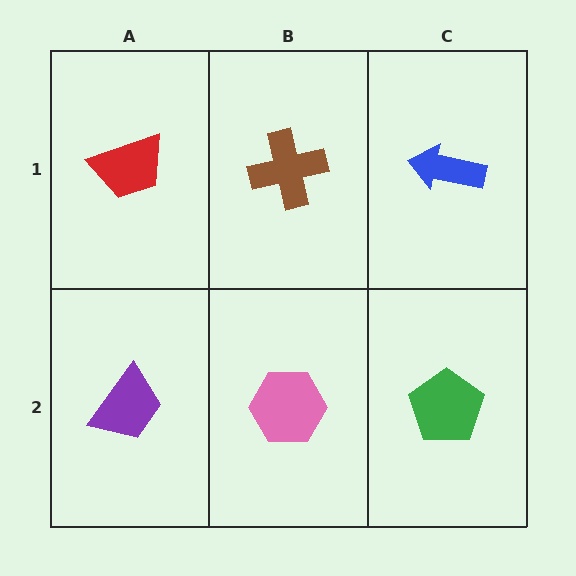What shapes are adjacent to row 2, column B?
A brown cross (row 1, column B), a purple trapezoid (row 2, column A), a green pentagon (row 2, column C).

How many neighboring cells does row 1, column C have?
2.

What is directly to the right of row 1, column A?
A brown cross.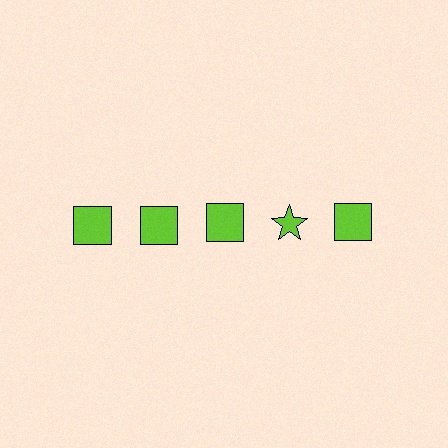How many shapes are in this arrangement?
There are 5 shapes arranged in a grid pattern.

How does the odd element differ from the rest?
It has a different shape: star instead of square.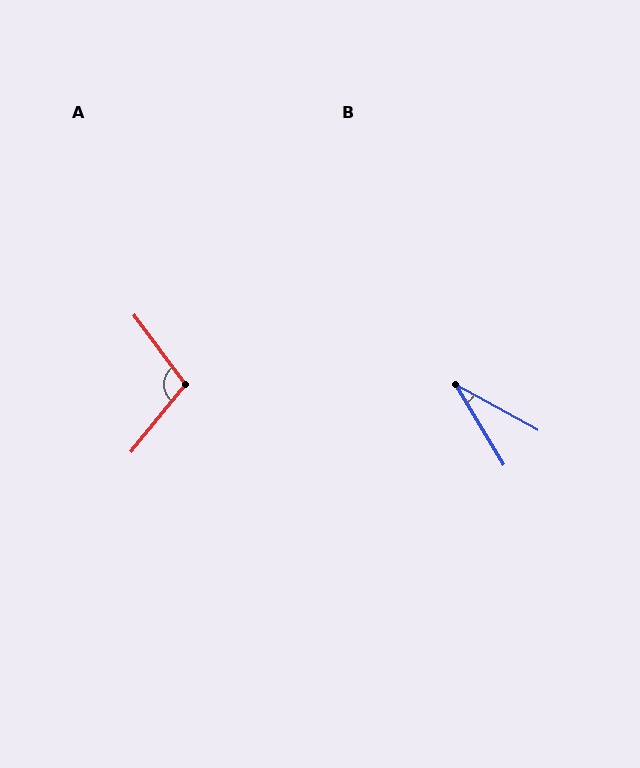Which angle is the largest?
A, at approximately 104 degrees.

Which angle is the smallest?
B, at approximately 30 degrees.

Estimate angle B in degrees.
Approximately 30 degrees.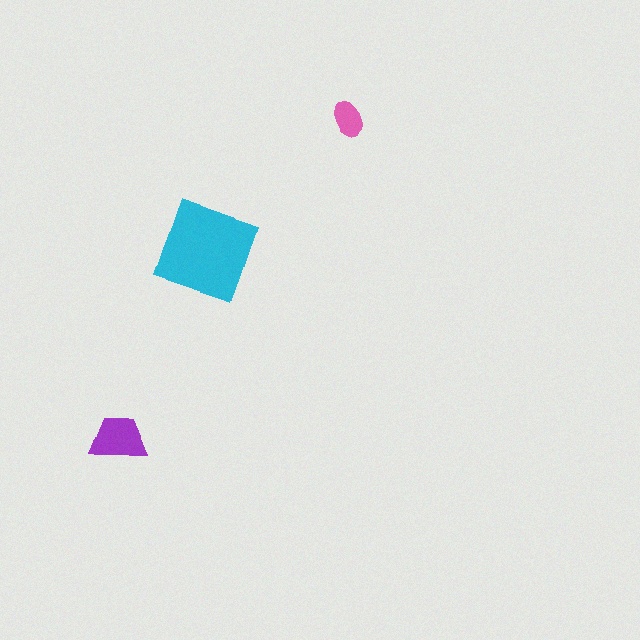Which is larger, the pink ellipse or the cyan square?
The cyan square.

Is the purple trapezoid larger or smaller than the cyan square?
Smaller.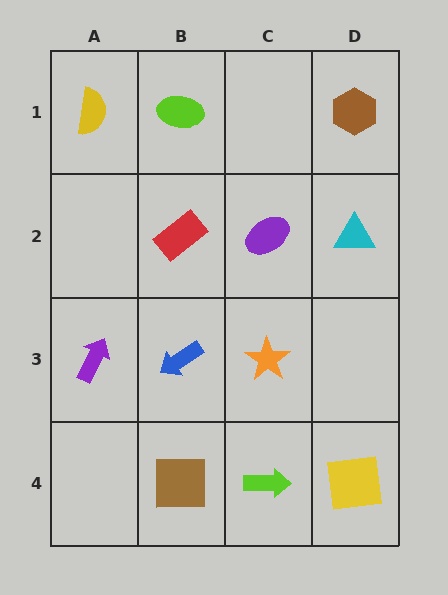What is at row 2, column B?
A red rectangle.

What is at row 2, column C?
A purple ellipse.